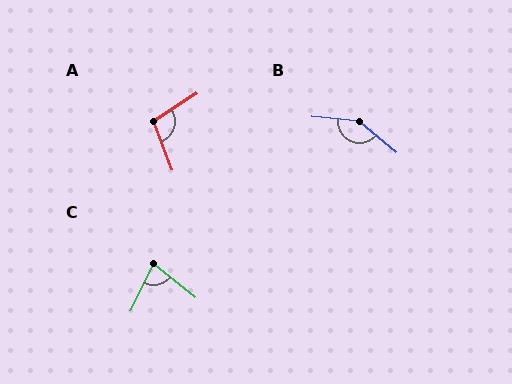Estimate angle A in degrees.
Approximately 102 degrees.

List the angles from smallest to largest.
C (77°), A (102°), B (146°).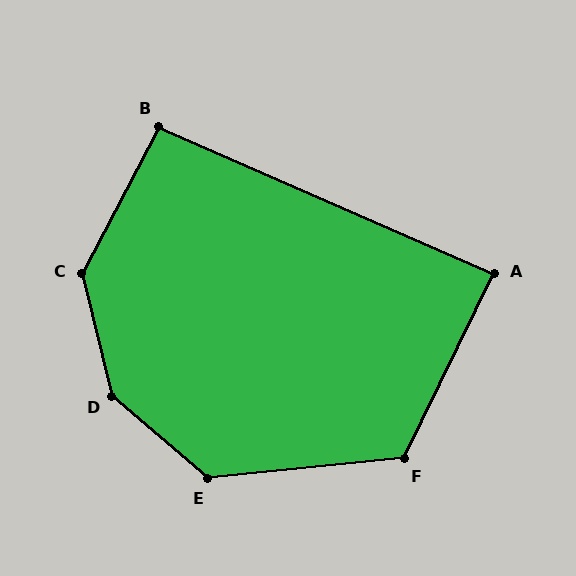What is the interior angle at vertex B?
Approximately 94 degrees (approximately right).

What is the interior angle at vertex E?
Approximately 134 degrees (obtuse).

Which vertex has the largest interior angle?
D, at approximately 144 degrees.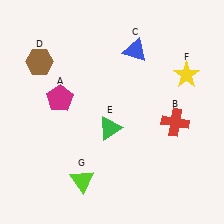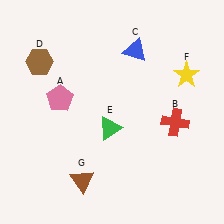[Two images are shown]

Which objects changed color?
A changed from magenta to pink. G changed from lime to brown.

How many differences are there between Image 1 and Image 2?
There are 2 differences between the two images.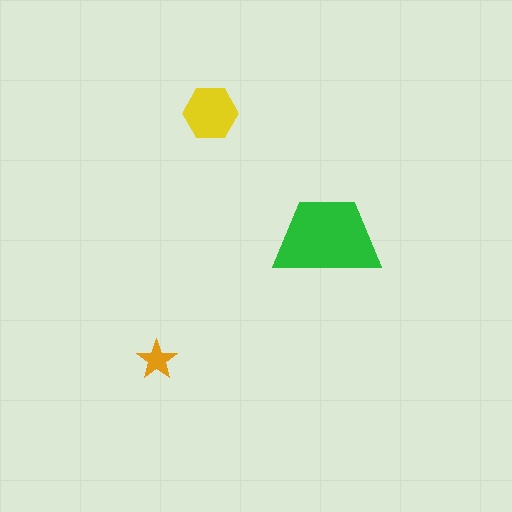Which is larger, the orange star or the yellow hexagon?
The yellow hexagon.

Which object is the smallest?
The orange star.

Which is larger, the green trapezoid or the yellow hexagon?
The green trapezoid.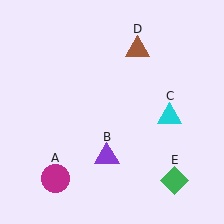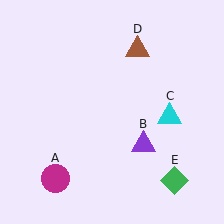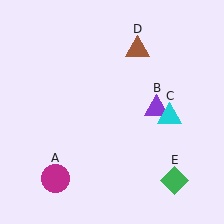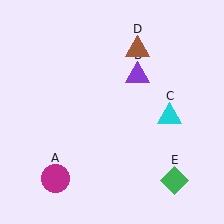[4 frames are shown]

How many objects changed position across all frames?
1 object changed position: purple triangle (object B).